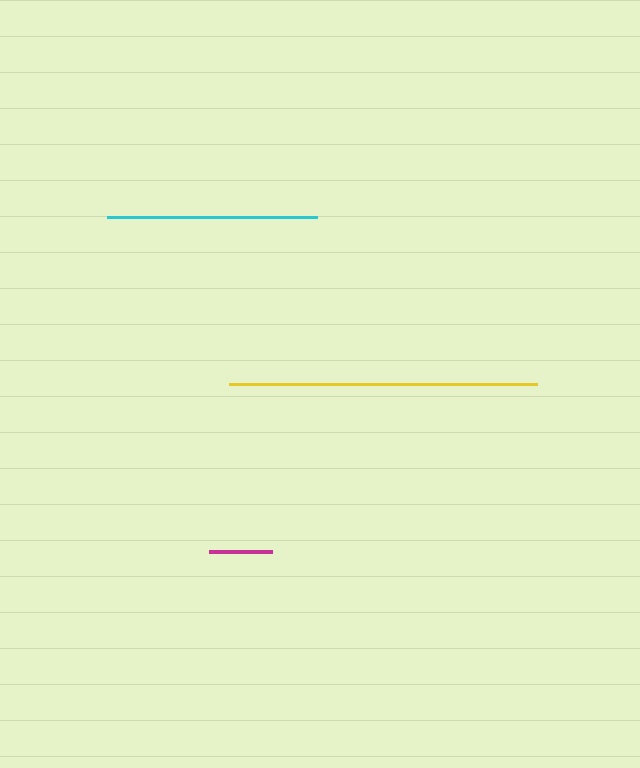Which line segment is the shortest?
The magenta line is the shortest at approximately 63 pixels.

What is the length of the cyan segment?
The cyan segment is approximately 209 pixels long.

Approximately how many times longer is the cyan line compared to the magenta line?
The cyan line is approximately 3.3 times the length of the magenta line.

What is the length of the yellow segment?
The yellow segment is approximately 308 pixels long.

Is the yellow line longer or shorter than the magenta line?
The yellow line is longer than the magenta line.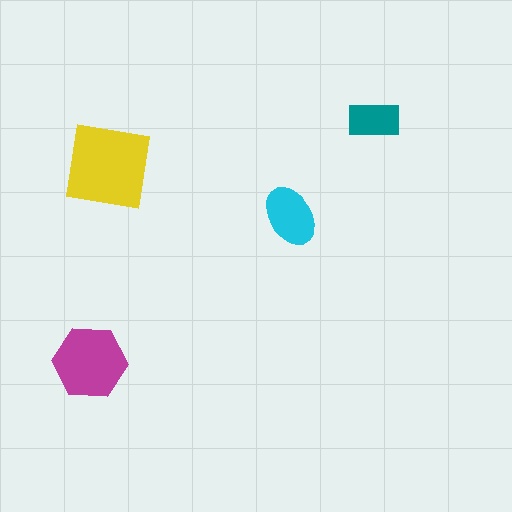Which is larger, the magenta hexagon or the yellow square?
The yellow square.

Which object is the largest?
The yellow square.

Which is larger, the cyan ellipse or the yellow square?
The yellow square.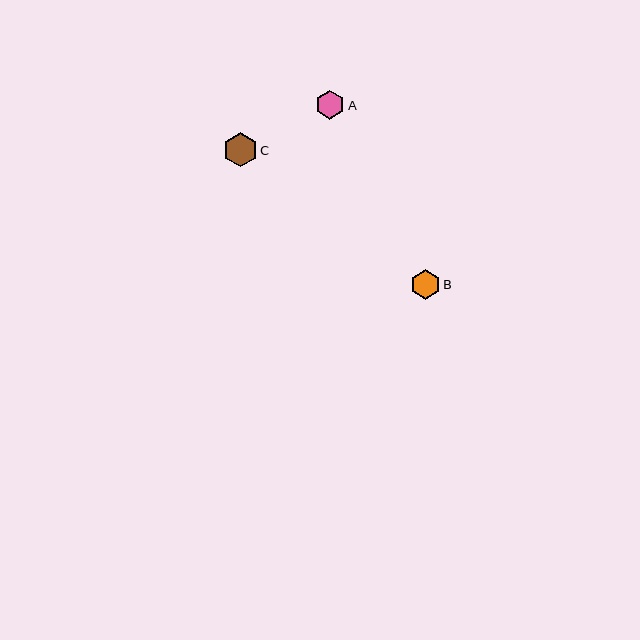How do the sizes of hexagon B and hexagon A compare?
Hexagon B and hexagon A are approximately the same size.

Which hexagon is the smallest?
Hexagon A is the smallest with a size of approximately 29 pixels.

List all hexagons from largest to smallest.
From largest to smallest: C, B, A.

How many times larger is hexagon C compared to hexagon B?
Hexagon C is approximately 1.2 times the size of hexagon B.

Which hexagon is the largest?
Hexagon C is the largest with a size of approximately 34 pixels.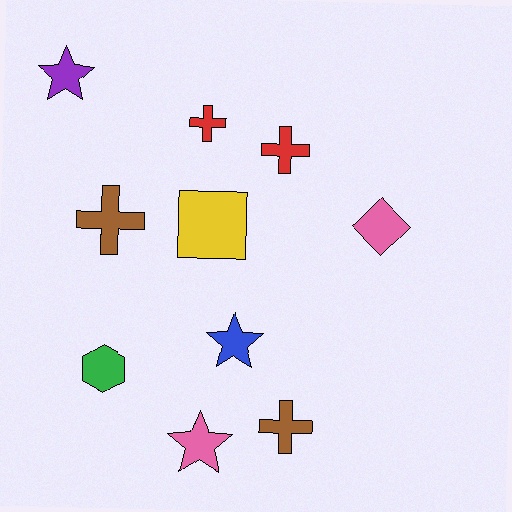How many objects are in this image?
There are 10 objects.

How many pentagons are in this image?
There are no pentagons.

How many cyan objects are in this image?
There are no cyan objects.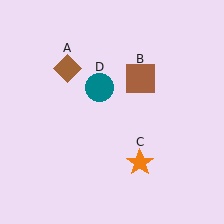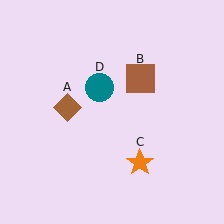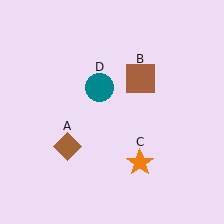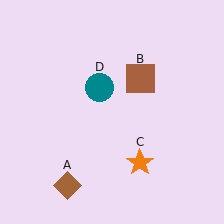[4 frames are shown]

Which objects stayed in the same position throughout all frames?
Brown square (object B) and orange star (object C) and teal circle (object D) remained stationary.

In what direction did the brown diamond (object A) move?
The brown diamond (object A) moved down.